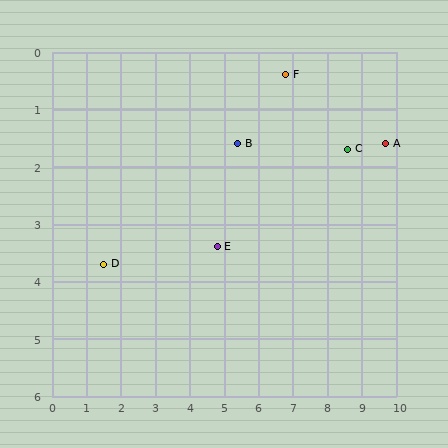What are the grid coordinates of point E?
Point E is at approximately (4.8, 3.4).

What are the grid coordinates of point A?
Point A is at approximately (9.7, 1.6).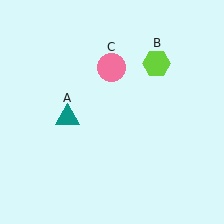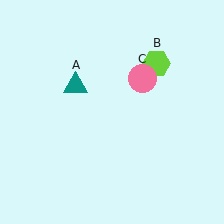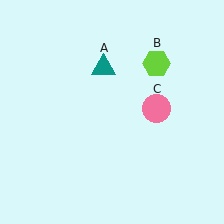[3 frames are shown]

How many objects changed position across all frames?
2 objects changed position: teal triangle (object A), pink circle (object C).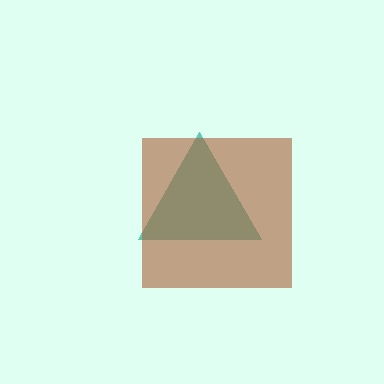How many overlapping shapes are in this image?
There are 2 overlapping shapes in the image.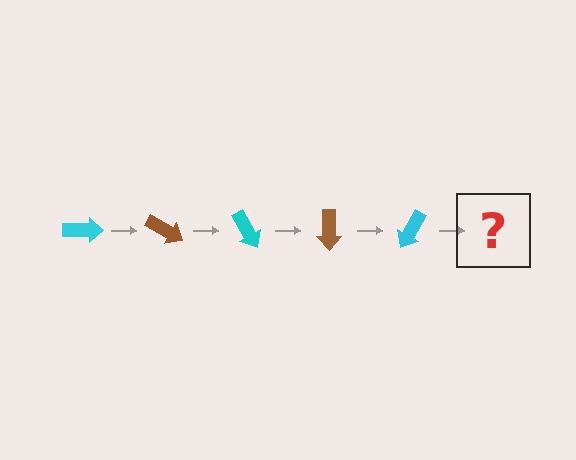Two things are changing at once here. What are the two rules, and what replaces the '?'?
The two rules are that it rotates 30 degrees each step and the color cycles through cyan and brown. The '?' should be a brown arrow, rotated 150 degrees from the start.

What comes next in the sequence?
The next element should be a brown arrow, rotated 150 degrees from the start.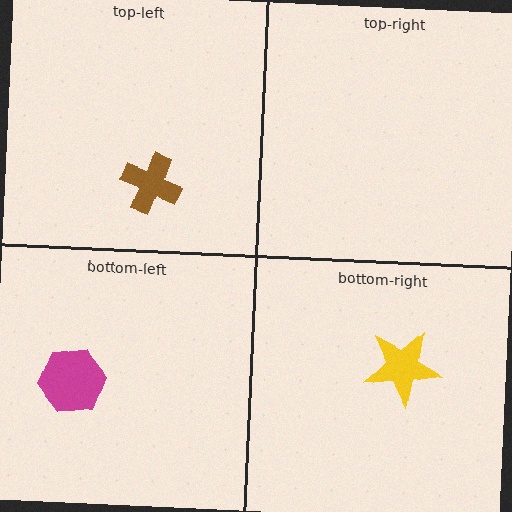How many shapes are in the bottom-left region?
1.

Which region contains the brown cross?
The top-left region.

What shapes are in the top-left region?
The brown cross.